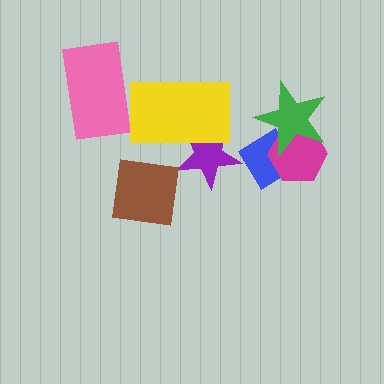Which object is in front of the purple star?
The yellow rectangle is in front of the purple star.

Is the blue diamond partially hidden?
Yes, it is partially covered by another shape.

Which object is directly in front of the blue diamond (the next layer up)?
The magenta hexagon is directly in front of the blue diamond.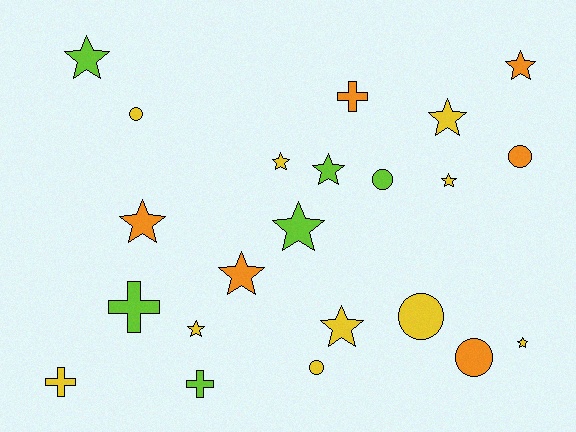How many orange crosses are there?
There is 1 orange cross.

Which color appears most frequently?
Yellow, with 10 objects.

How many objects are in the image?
There are 22 objects.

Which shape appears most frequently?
Star, with 12 objects.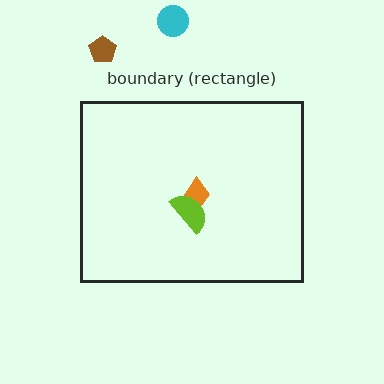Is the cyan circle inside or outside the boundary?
Outside.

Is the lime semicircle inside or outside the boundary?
Inside.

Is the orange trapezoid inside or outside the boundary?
Inside.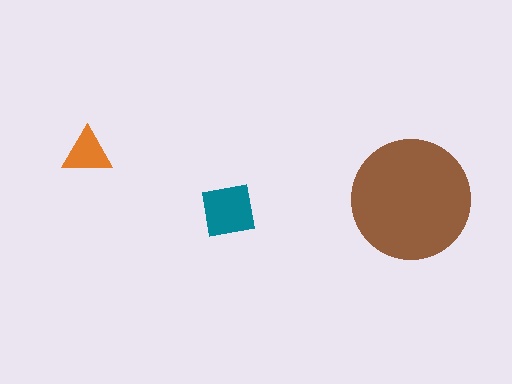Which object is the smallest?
The orange triangle.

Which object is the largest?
The brown circle.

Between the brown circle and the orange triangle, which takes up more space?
The brown circle.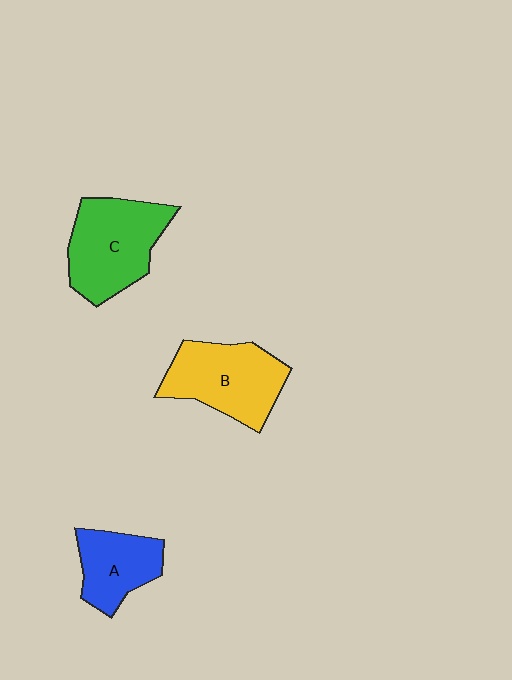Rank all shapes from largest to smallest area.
From largest to smallest: C (green), B (yellow), A (blue).